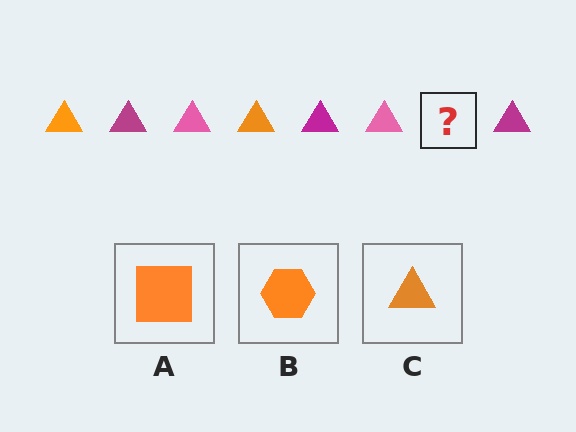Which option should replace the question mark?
Option C.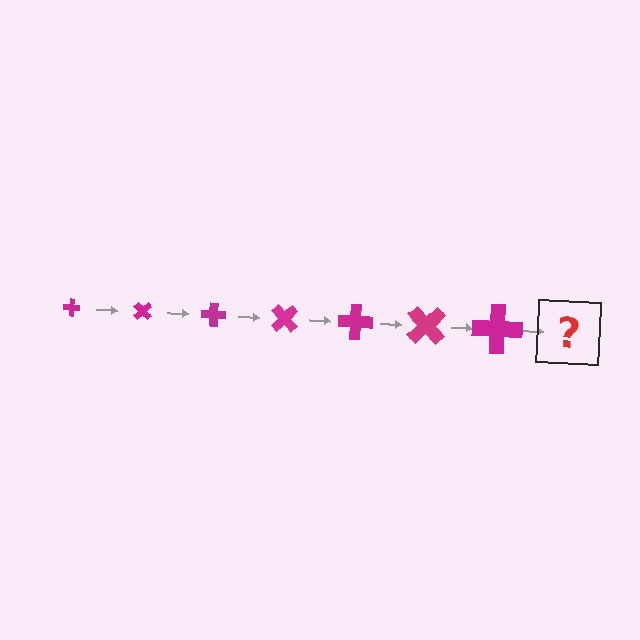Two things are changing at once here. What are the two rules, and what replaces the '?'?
The two rules are that the cross grows larger each step and it rotates 45 degrees each step. The '?' should be a cross, larger than the previous one and rotated 315 degrees from the start.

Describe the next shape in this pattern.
It should be a cross, larger than the previous one and rotated 315 degrees from the start.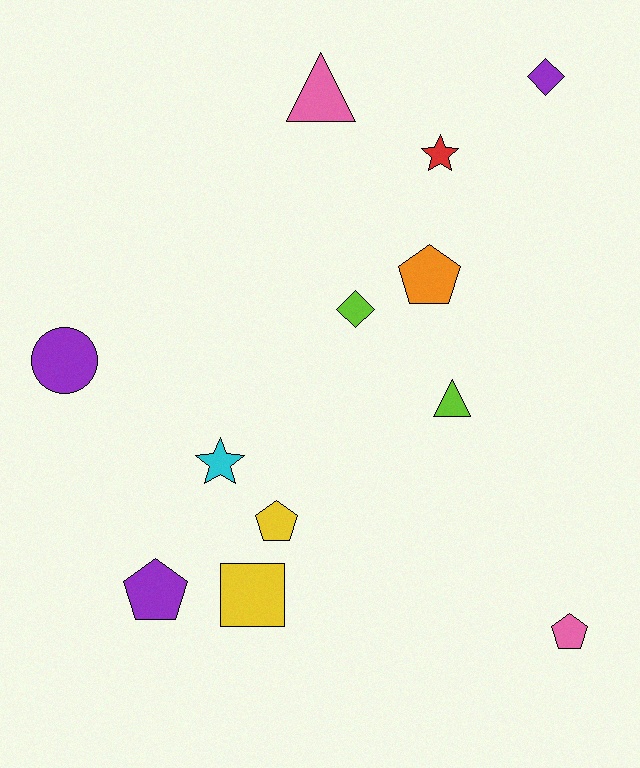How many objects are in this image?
There are 12 objects.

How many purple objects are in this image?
There are 3 purple objects.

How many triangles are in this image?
There are 2 triangles.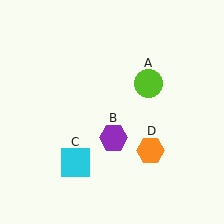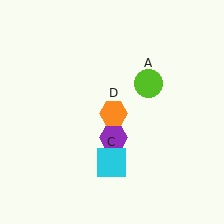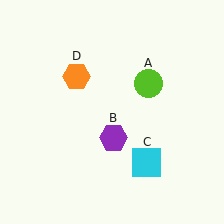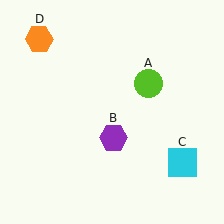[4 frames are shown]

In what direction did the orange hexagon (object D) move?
The orange hexagon (object D) moved up and to the left.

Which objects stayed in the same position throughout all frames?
Lime circle (object A) and purple hexagon (object B) remained stationary.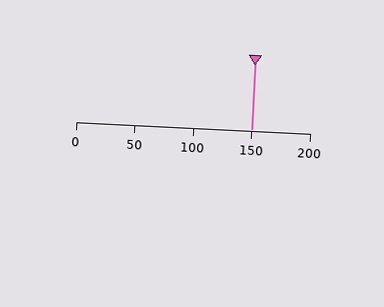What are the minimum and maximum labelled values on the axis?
The axis runs from 0 to 200.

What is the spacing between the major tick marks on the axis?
The major ticks are spaced 50 apart.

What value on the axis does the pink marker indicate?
The marker indicates approximately 150.